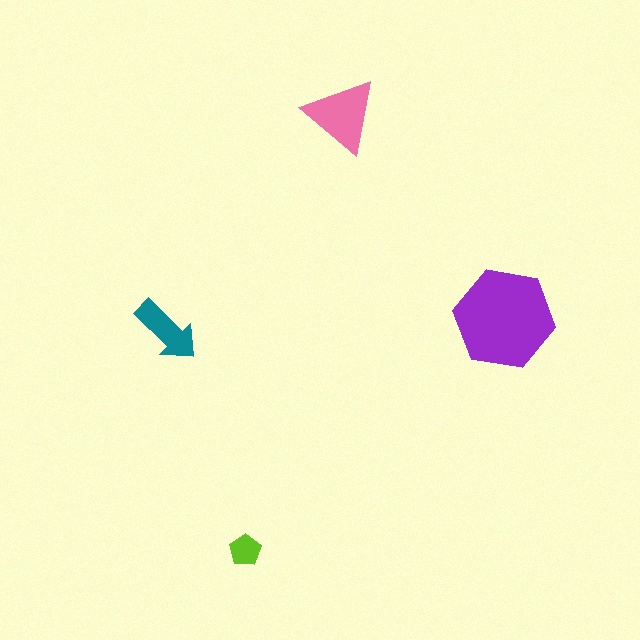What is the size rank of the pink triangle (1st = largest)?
2nd.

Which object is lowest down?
The lime pentagon is bottommost.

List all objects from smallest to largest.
The lime pentagon, the teal arrow, the pink triangle, the purple hexagon.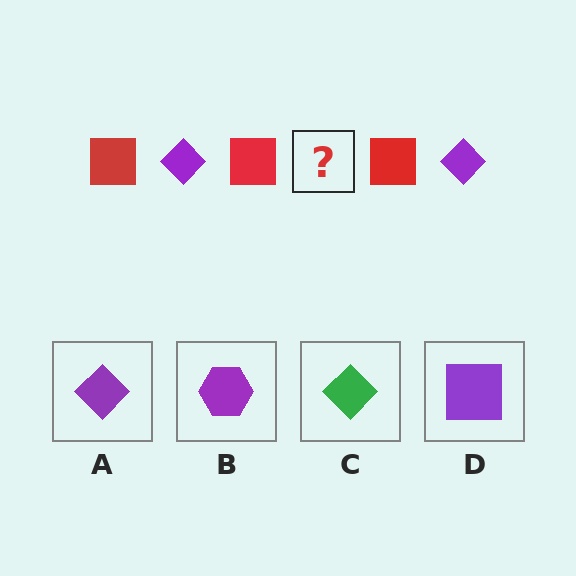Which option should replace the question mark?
Option A.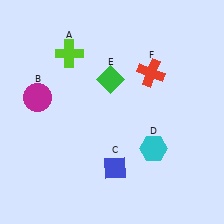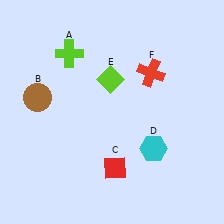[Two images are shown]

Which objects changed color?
B changed from magenta to brown. C changed from blue to red. E changed from green to lime.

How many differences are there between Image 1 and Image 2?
There are 3 differences between the two images.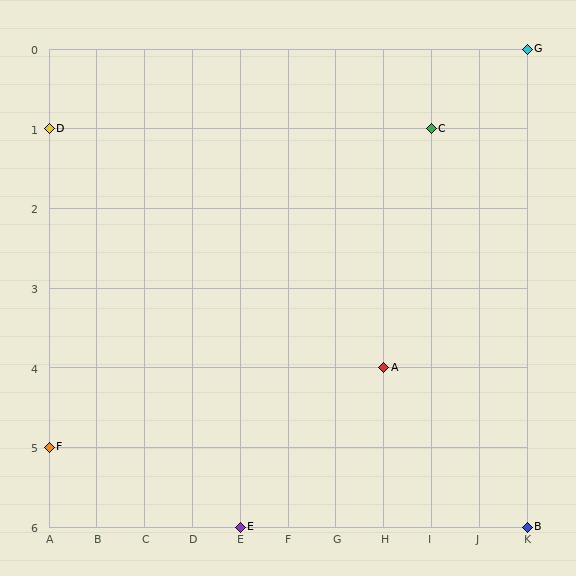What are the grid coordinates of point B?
Point B is at grid coordinates (K, 6).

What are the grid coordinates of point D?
Point D is at grid coordinates (A, 1).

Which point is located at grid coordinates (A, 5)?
Point F is at (A, 5).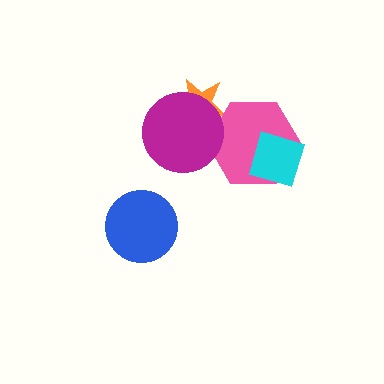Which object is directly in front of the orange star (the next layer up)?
The pink hexagon is directly in front of the orange star.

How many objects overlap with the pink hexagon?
3 objects overlap with the pink hexagon.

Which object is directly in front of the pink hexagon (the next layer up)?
The magenta circle is directly in front of the pink hexagon.